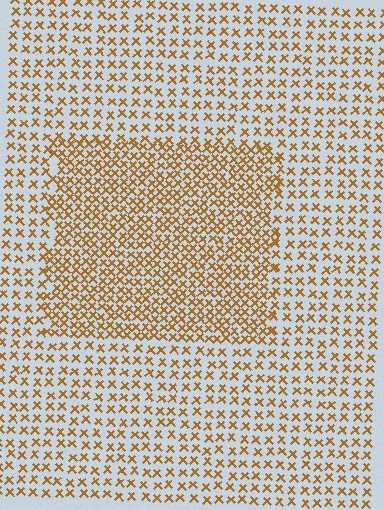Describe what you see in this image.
The image contains small brown elements arranged at two different densities. A rectangle-shaped region is visible where the elements are more densely packed than the surrounding area.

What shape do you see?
I see a rectangle.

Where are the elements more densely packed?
The elements are more densely packed inside the rectangle boundary.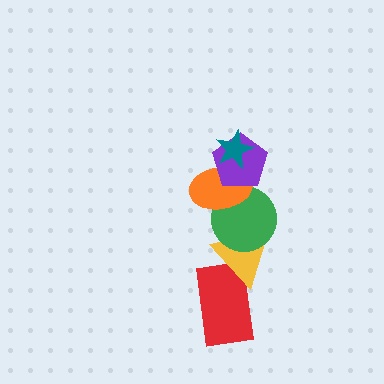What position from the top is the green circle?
The green circle is 4th from the top.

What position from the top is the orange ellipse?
The orange ellipse is 3rd from the top.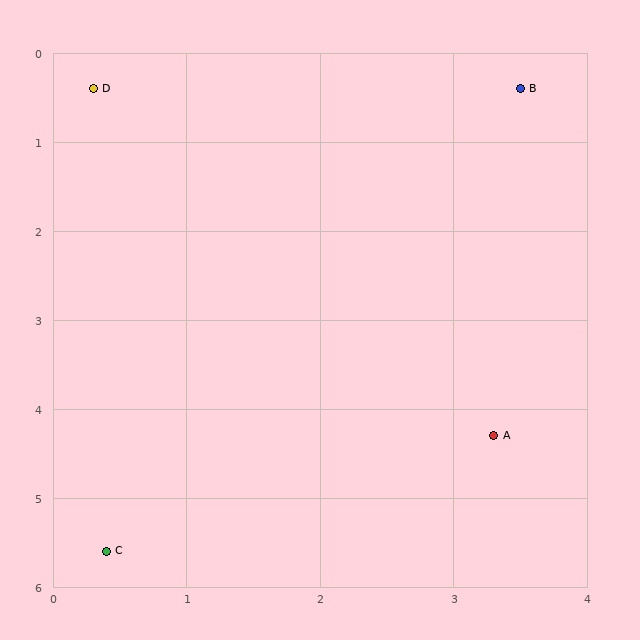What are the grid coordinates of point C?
Point C is at approximately (0.4, 5.6).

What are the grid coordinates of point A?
Point A is at approximately (3.3, 4.3).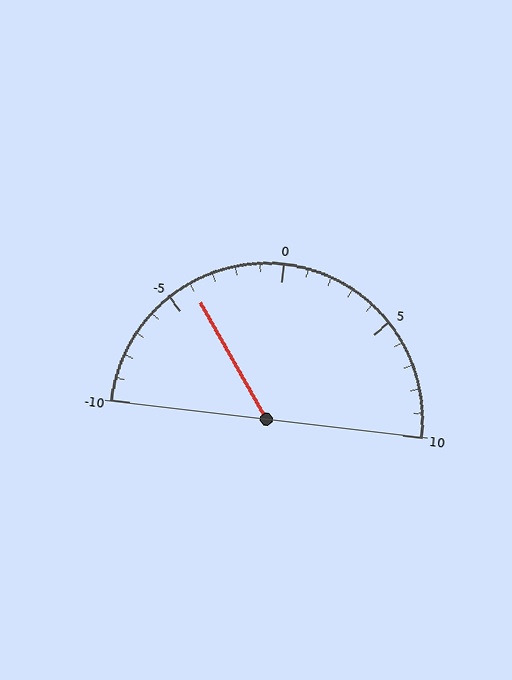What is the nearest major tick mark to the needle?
The nearest major tick mark is -5.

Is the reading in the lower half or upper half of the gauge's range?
The reading is in the lower half of the range (-10 to 10).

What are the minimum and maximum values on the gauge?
The gauge ranges from -10 to 10.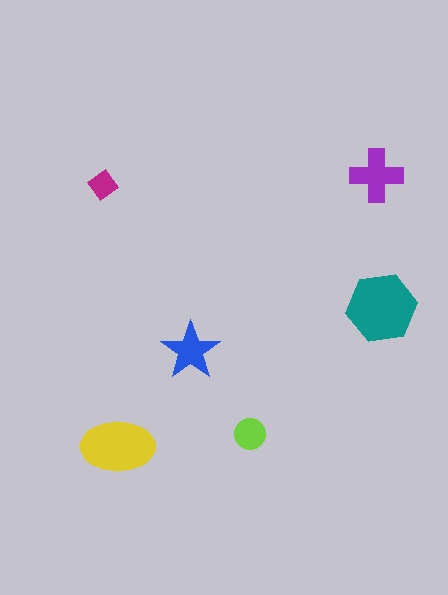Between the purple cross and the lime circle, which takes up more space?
The purple cross.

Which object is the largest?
The teal hexagon.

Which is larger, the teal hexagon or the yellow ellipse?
The teal hexagon.